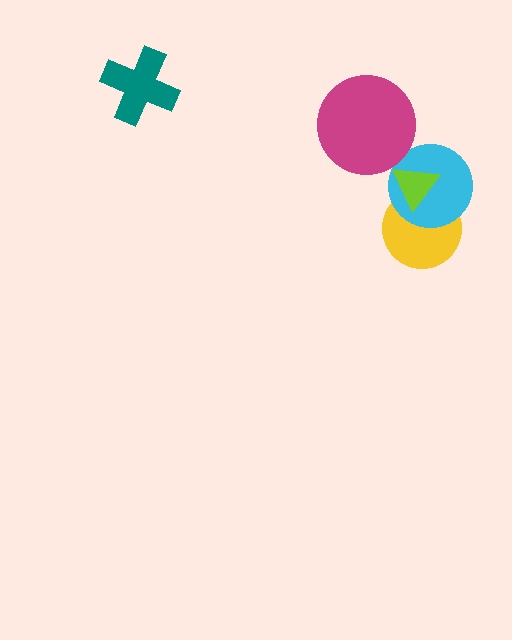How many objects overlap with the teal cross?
0 objects overlap with the teal cross.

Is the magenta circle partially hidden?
No, no other shape covers it.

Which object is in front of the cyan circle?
The lime triangle is in front of the cyan circle.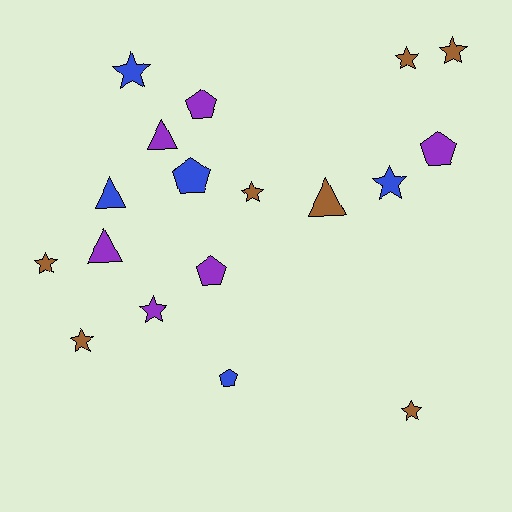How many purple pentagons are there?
There are 3 purple pentagons.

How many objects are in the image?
There are 18 objects.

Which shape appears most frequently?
Star, with 9 objects.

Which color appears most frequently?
Brown, with 7 objects.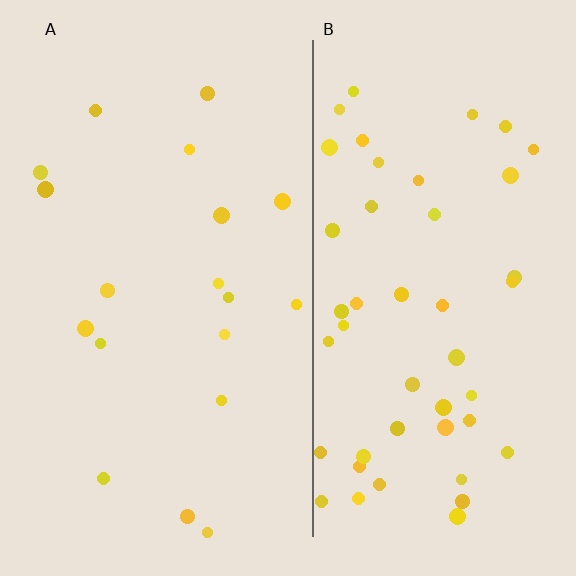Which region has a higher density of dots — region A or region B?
B (the right).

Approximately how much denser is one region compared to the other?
Approximately 2.6× — region B over region A.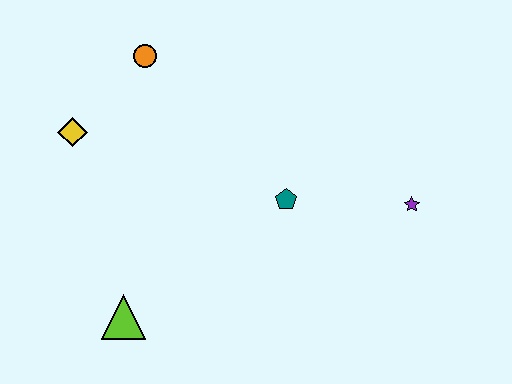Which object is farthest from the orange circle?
The purple star is farthest from the orange circle.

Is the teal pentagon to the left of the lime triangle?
No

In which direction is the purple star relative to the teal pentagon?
The purple star is to the right of the teal pentagon.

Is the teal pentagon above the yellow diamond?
No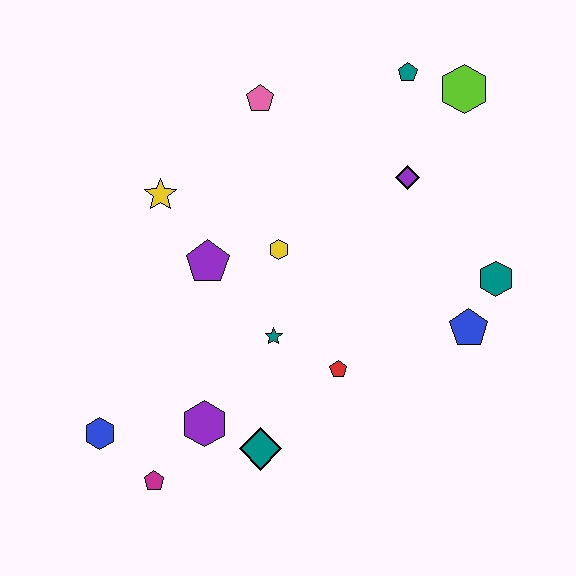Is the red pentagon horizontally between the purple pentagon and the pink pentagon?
No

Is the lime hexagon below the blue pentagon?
No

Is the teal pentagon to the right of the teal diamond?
Yes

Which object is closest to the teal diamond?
The purple hexagon is closest to the teal diamond.